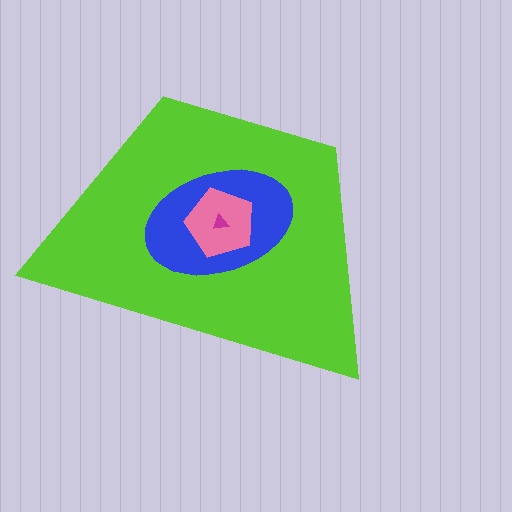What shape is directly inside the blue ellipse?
The pink pentagon.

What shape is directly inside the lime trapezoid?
The blue ellipse.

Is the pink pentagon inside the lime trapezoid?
Yes.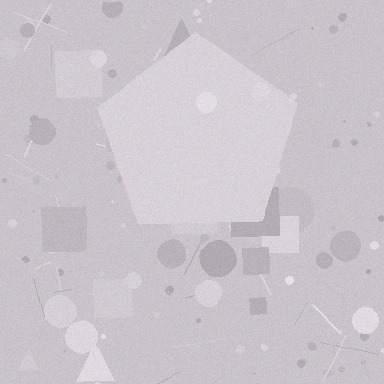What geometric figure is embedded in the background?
A pentagon is embedded in the background.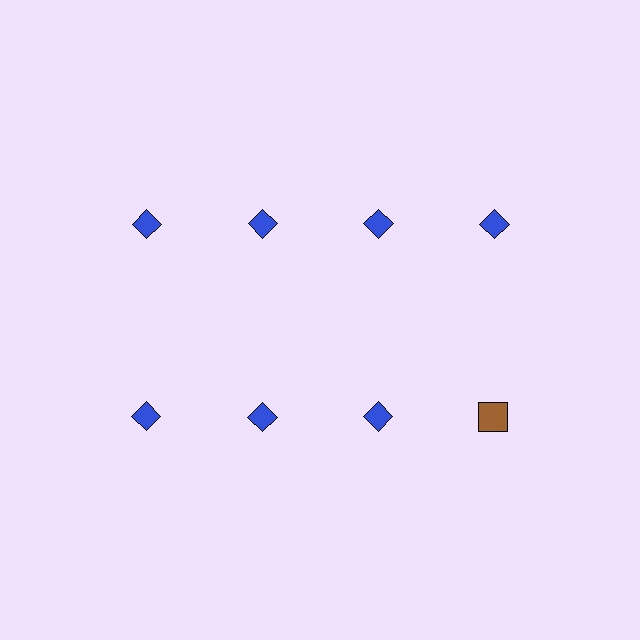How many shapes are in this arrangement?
There are 8 shapes arranged in a grid pattern.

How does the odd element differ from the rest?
It differs in both color (brown instead of blue) and shape (square instead of diamond).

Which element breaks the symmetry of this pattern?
The brown square in the second row, second from right column breaks the symmetry. All other shapes are blue diamonds.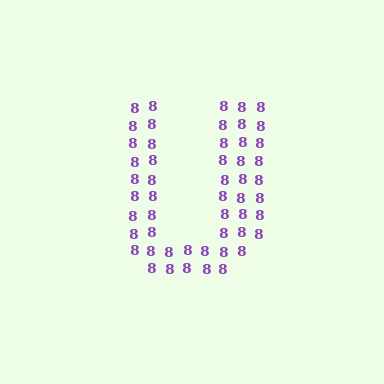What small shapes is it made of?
It is made of small digit 8's.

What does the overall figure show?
The overall figure shows the letter U.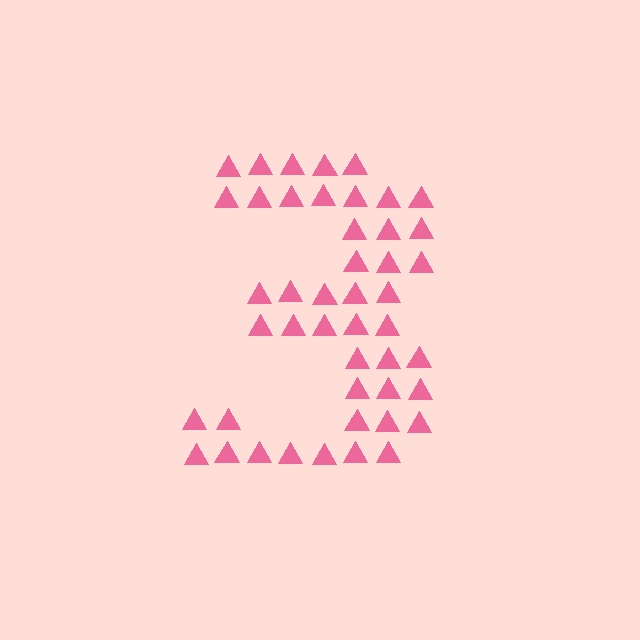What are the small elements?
The small elements are triangles.